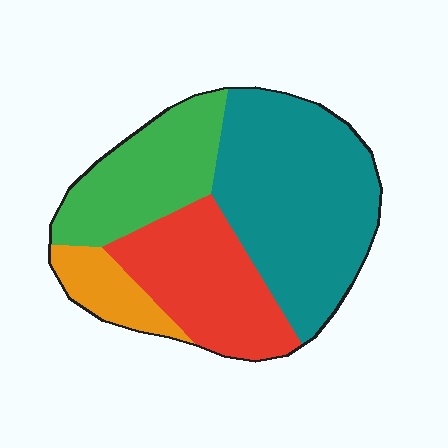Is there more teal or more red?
Teal.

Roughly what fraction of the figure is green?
Green takes up about one fifth (1/5) of the figure.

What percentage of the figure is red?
Red covers about 25% of the figure.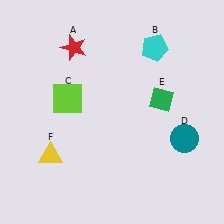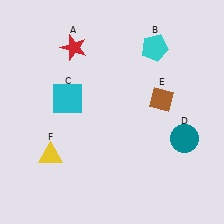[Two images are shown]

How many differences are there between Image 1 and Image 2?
There are 2 differences between the two images.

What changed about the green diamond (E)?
In Image 1, E is green. In Image 2, it changed to brown.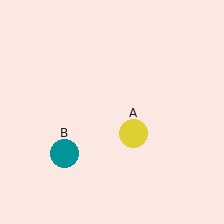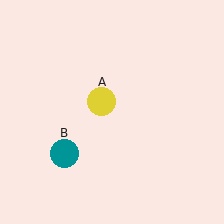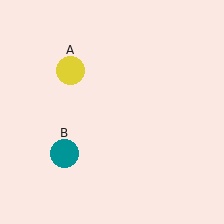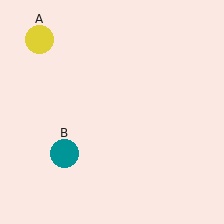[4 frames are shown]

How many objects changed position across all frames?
1 object changed position: yellow circle (object A).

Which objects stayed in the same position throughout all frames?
Teal circle (object B) remained stationary.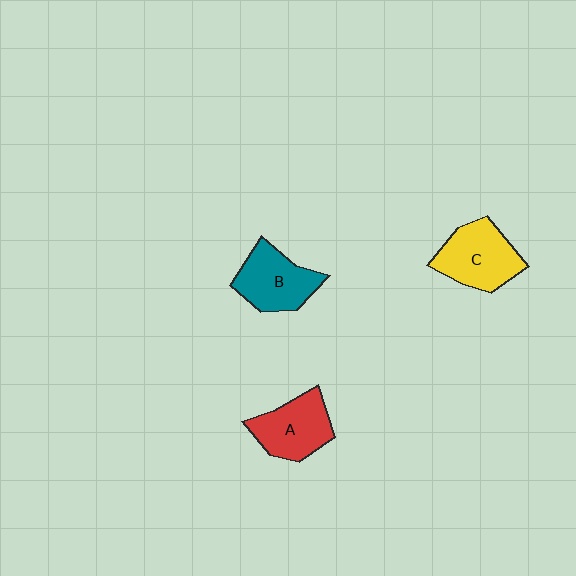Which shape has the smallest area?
Shape A (red).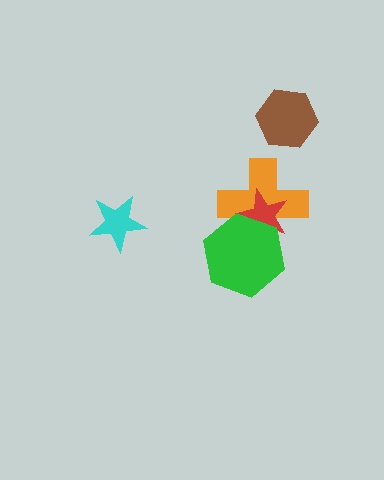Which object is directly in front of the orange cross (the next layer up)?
The red star is directly in front of the orange cross.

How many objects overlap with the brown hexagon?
0 objects overlap with the brown hexagon.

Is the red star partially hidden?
Yes, it is partially covered by another shape.